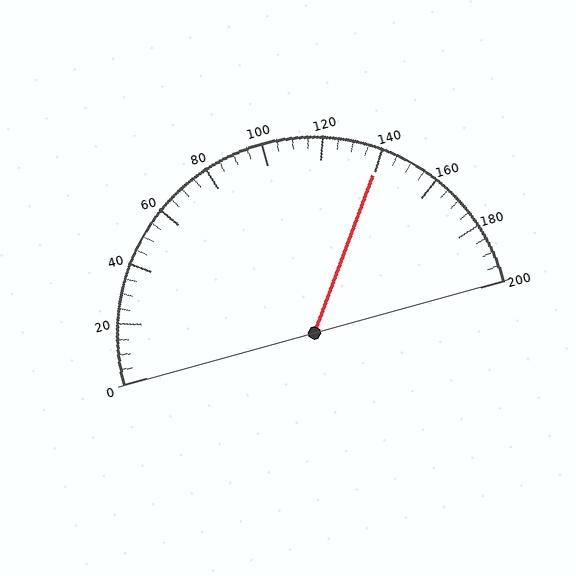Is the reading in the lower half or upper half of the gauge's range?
The reading is in the upper half of the range (0 to 200).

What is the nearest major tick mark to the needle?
The nearest major tick mark is 140.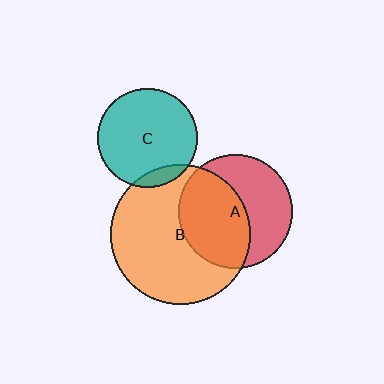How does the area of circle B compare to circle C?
Approximately 2.0 times.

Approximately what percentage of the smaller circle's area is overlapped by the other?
Approximately 50%.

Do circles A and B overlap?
Yes.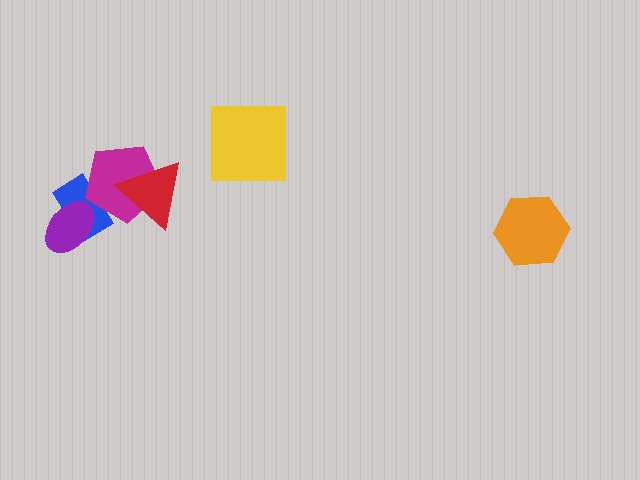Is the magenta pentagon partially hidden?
Yes, it is partially covered by another shape.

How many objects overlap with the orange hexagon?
0 objects overlap with the orange hexagon.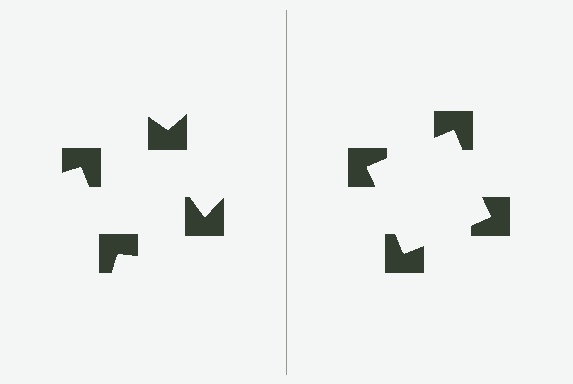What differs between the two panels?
The notched squares are positioned identically on both sides; only the wedge orientations differ. On the right they align to a square; on the left they are misaligned.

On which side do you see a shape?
An illusory square appears on the right side. On the left side the wedge cuts are rotated, so no coherent shape forms.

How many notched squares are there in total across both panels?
8 — 4 on each side.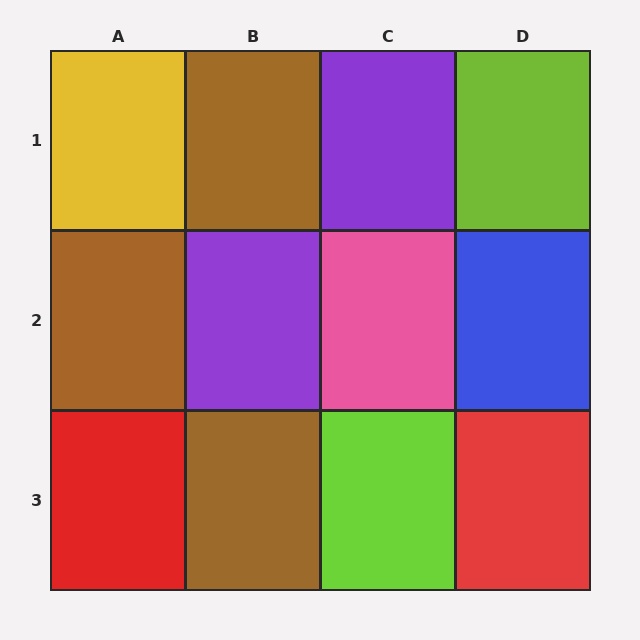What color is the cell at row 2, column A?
Brown.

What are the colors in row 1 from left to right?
Yellow, brown, purple, lime.